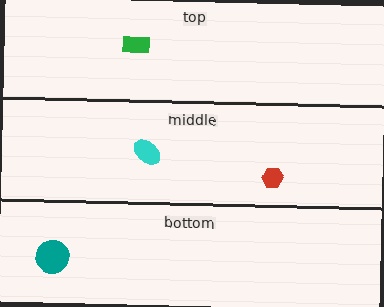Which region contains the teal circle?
The bottom region.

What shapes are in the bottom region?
The teal circle.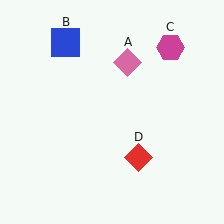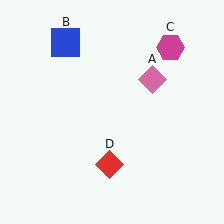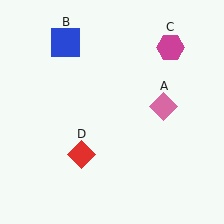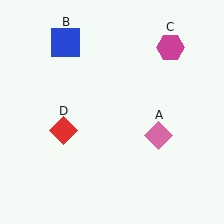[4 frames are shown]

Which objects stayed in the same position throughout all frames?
Blue square (object B) and magenta hexagon (object C) remained stationary.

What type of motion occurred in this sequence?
The pink diamond (object A), red diamond (object D) rotated clockwise around the center of the scene.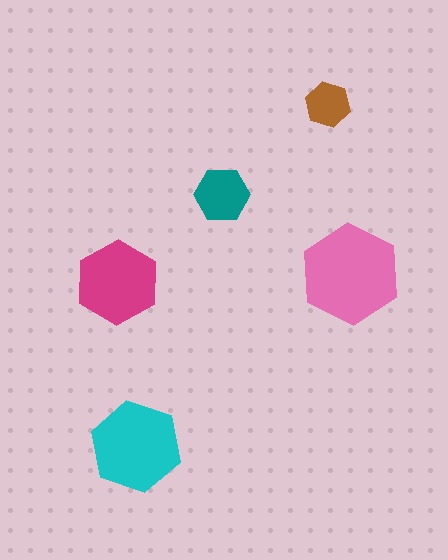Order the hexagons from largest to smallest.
the pink one, the cyan one, the magenta one, the teal one, the brown one.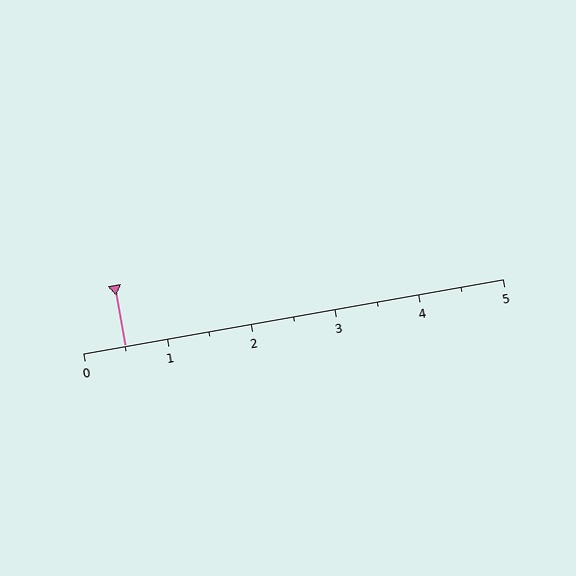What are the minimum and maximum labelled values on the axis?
The axis runs from 0 to 5.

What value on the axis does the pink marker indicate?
The marker indicates approximately 0.5.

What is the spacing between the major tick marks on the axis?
The major ticks are spaced 1 apart.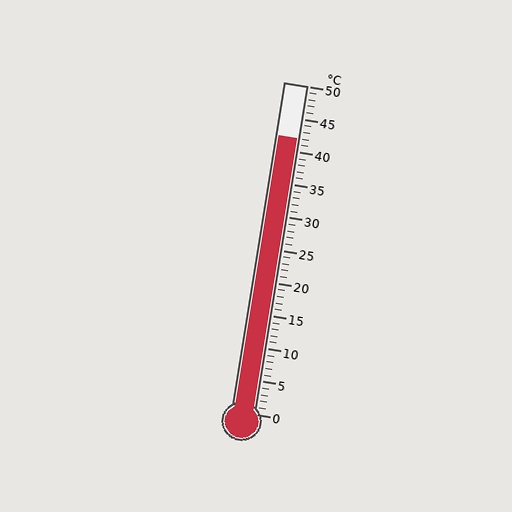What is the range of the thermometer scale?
The thermometer scale ranges from 0°C to 50°C.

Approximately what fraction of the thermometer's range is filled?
The thermometer is filled to approximately 85% of its range.